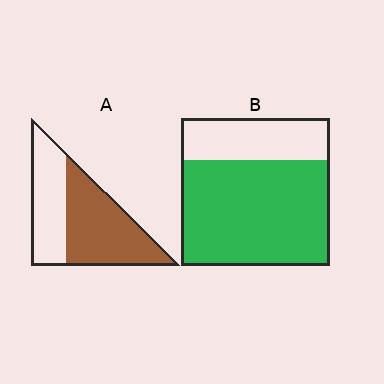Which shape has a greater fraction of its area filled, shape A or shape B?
Shape B.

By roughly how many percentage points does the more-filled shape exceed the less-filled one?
By roughly 15 percentage points (B over A).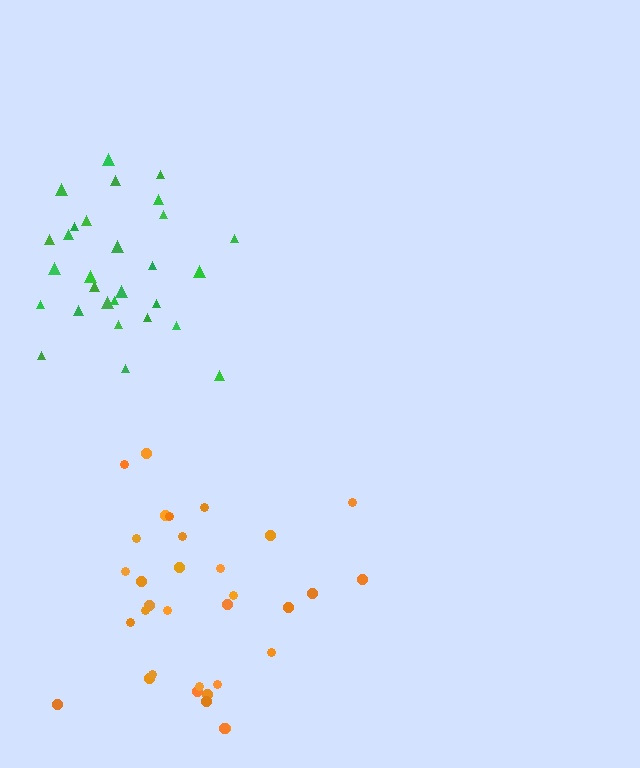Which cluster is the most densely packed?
Green.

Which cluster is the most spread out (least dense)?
Orange.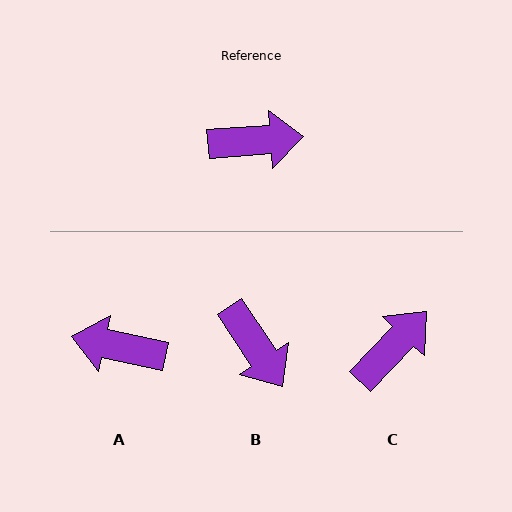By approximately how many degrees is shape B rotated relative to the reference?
Approximately 61 degrees clockwise.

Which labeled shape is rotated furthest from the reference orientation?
A, about 164 degrees away.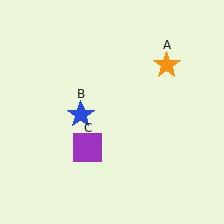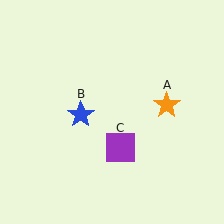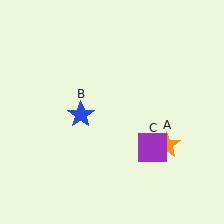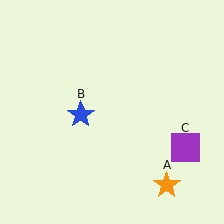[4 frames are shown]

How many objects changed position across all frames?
2 objects changed position: orange star (object A), purple square (object C).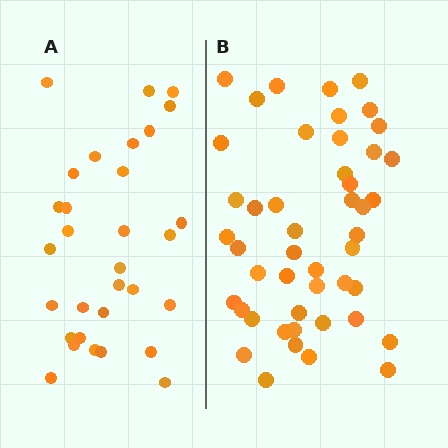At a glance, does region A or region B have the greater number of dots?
Region B (the right region) has more dots.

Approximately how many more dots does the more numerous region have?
Region B has approximately 15 more dots than region A.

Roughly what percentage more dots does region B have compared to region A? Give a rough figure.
About 50% more.